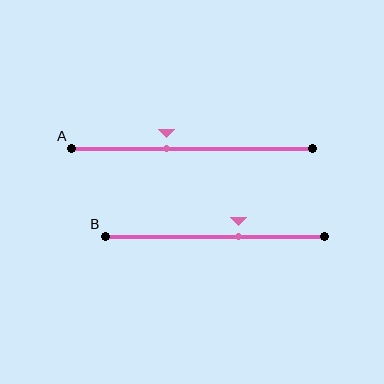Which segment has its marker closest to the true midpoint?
Segment A has its marker closest to the true midpoint.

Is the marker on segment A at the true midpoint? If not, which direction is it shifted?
No, the marker on segment A is shifted to the left by about 10% of the segment length.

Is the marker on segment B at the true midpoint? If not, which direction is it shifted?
No, the marker on segment B is shifted to the right by about 11% of the segment length.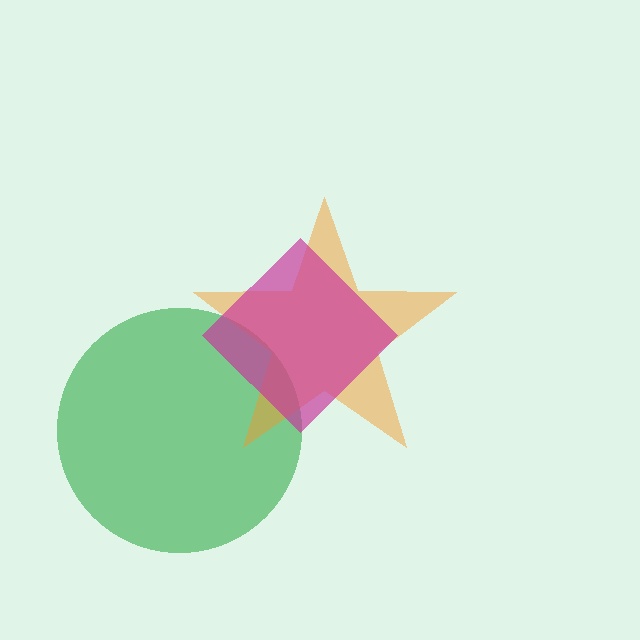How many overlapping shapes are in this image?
There are 3 overlapping shapes in the image.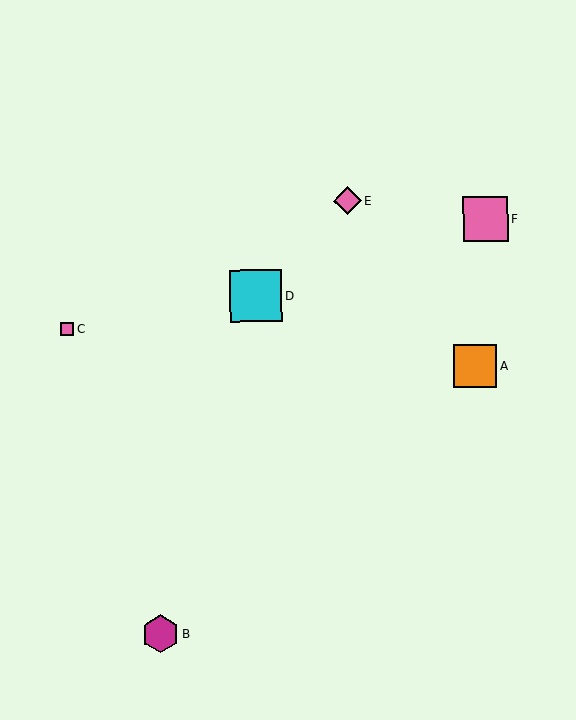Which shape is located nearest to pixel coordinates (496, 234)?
The pink square (labeled F) at (486, 219) is nearest to that location.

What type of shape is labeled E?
Shape E is a pink diamond.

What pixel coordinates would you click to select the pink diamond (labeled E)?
Click at (348, 201) to select the pink diamond E.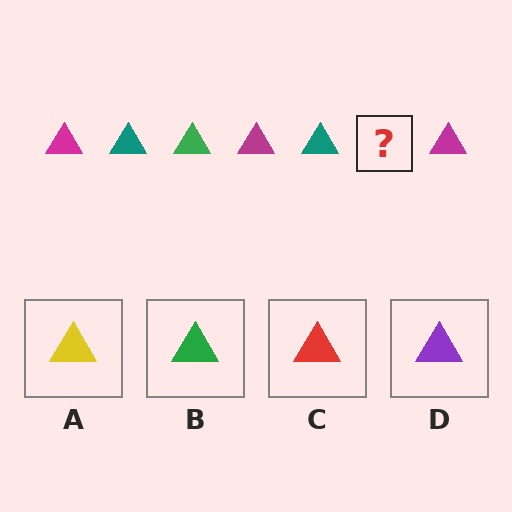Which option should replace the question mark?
Option B.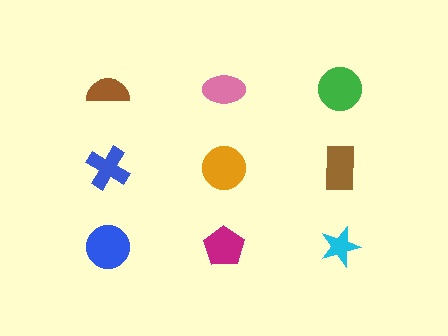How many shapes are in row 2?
3 shapes.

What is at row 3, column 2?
A magenta pentagon.